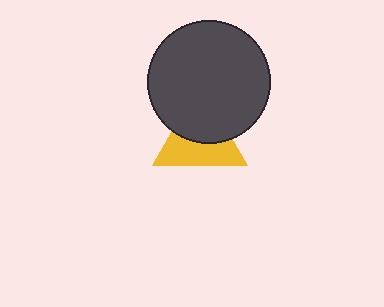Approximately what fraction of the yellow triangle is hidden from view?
Roughly 49% of the yellow triangle is hidden behind the dark gray circle.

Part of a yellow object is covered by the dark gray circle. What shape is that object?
It is a triangle.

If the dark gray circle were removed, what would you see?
You would see the complete yellow triangle.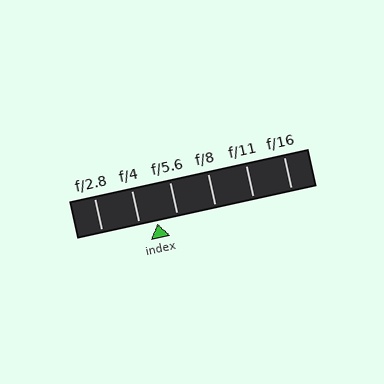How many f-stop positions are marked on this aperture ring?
There are 6 f-stop positions marked.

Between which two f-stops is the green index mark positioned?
The index mark is between f/4 and f/5.6.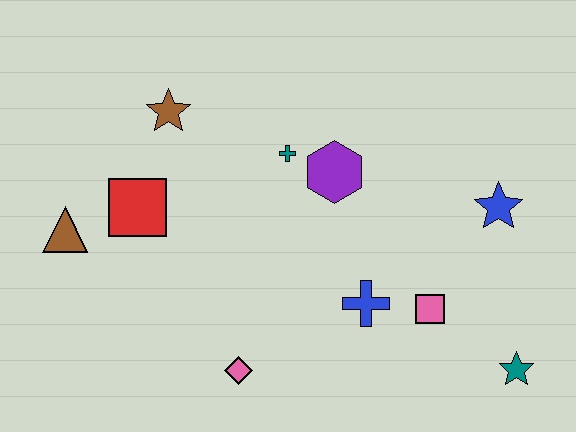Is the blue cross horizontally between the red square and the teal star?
Yes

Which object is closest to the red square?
The brown triangle is closest to the red square.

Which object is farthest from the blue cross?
The brown triangle is farthest from the blue cross.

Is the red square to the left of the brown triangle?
No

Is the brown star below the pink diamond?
No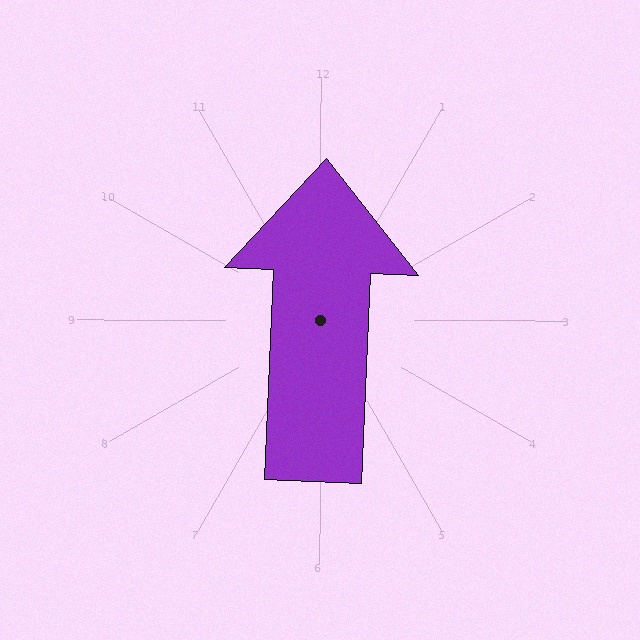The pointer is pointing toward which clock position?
Roughly 12 o'clock.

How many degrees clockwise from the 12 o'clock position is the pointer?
Approximately 2 degrees.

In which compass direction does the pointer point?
North.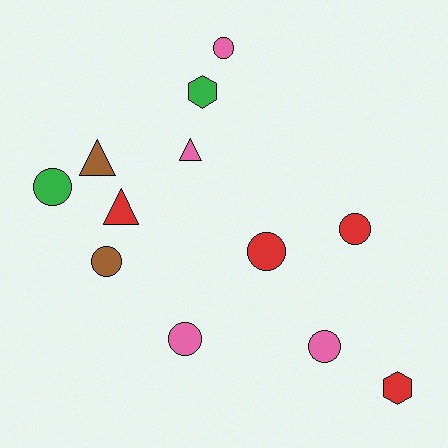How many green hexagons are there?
There is 1 green hexagon.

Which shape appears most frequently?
Circle, with 7 objects.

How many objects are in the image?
There are 12 objects.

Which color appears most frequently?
Red, with 4 objects.